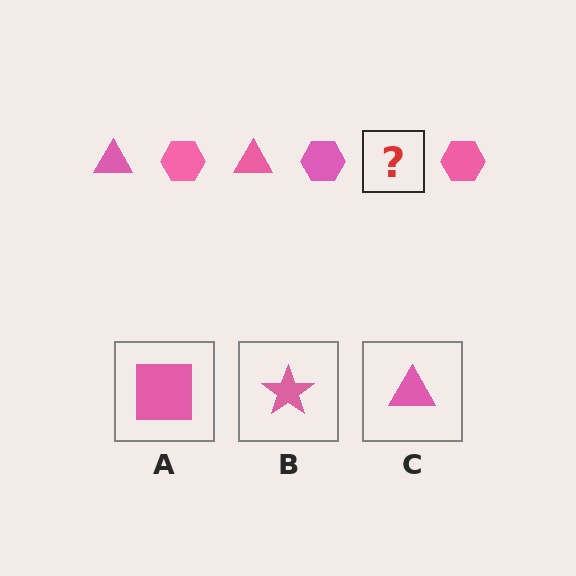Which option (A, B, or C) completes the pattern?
C.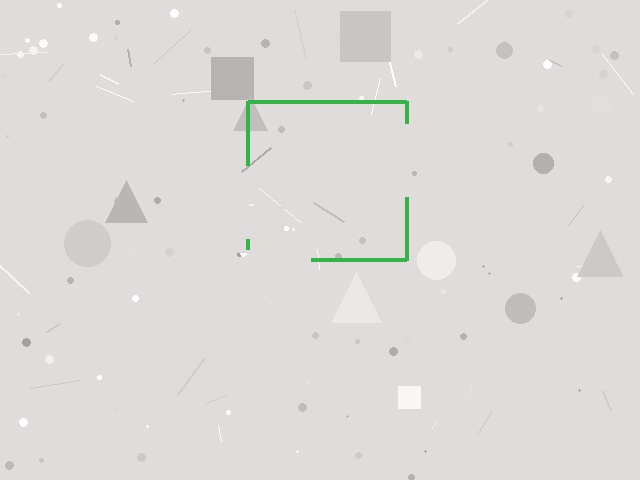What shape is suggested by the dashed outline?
The dashed outline suggests a square.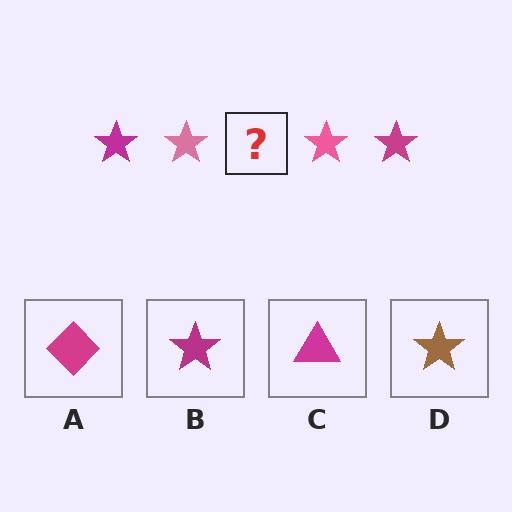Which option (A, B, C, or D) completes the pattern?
B.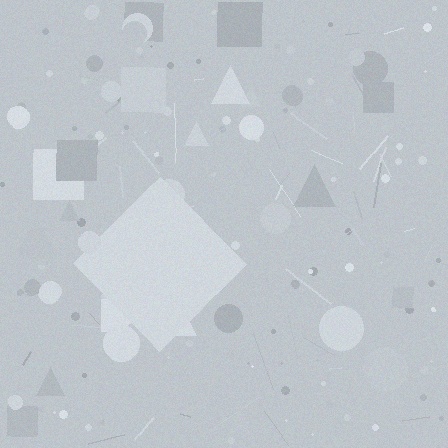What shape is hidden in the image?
A diamond is hidden in the image.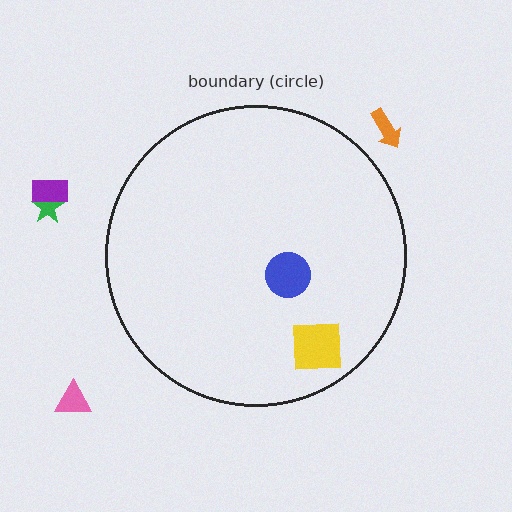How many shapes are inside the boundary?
2 inside, 4 outside.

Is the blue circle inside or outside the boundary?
Inside.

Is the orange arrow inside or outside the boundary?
Outside.